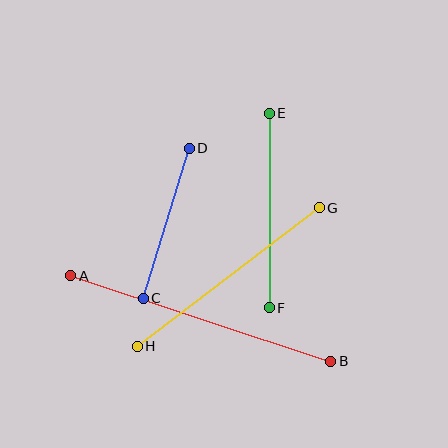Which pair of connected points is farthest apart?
Points A and B are farthest apart.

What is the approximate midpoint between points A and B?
The midpoint is at approximately (201, 319) pixels.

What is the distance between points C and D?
The distance is approximately 157 pixels.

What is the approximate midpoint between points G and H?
The midpoint is at approximately (228, 277) pixels.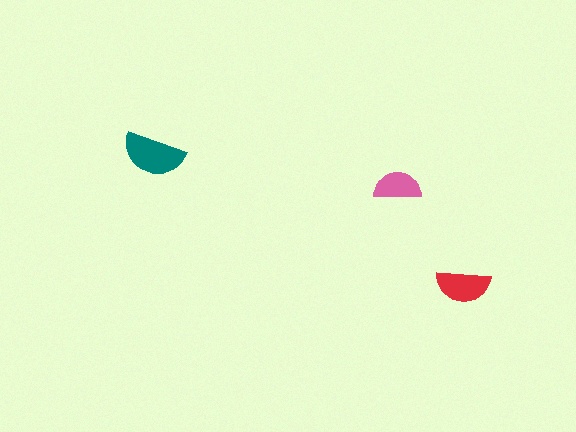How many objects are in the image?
There are 3 objects in the image.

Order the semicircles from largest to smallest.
the teal one, the red one, the pink one.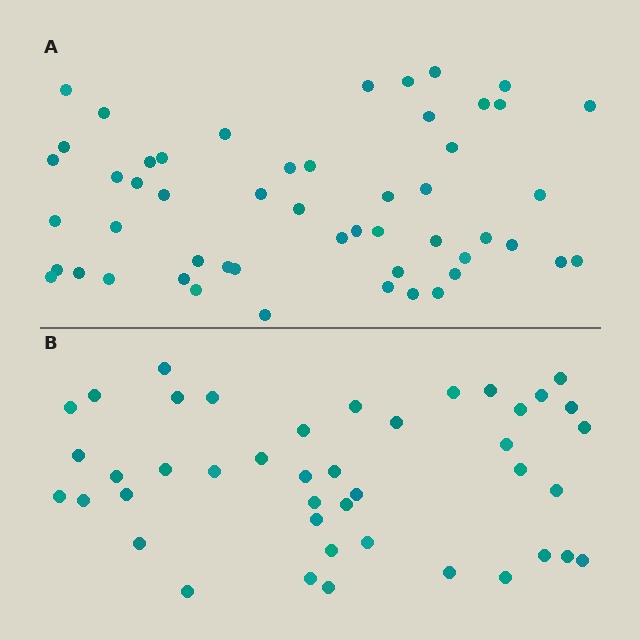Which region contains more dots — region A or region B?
Region A (the top region) has more dots.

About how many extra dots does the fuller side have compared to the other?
Region A has roughly 8 or so more dots than region B.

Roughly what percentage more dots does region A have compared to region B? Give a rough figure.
About 20% more.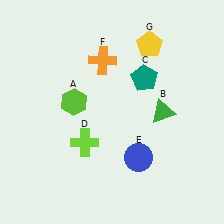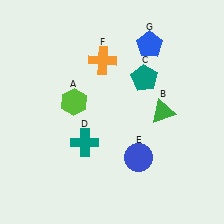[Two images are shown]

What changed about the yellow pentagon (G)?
In Image 1, G is yellow. In Image 2, it changed to blue.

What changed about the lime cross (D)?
In Image 1, D is lime. In Image 2, it changed to teal.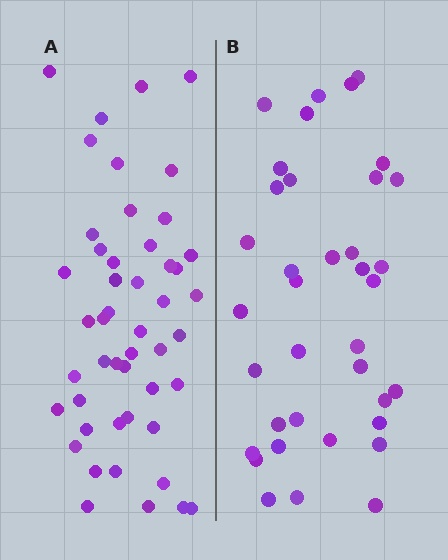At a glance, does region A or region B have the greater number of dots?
Region A (the left region) has more dots.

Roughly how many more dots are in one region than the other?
Region A has roughly 12 or so more dots than region B.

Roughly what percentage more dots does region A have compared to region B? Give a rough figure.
About 30% more.